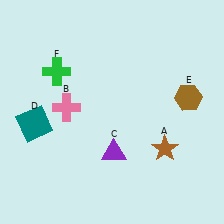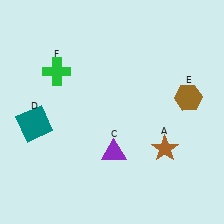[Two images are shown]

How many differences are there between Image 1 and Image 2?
There is 1 difference between the two images.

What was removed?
The pink cross (B) was removed in Image 2.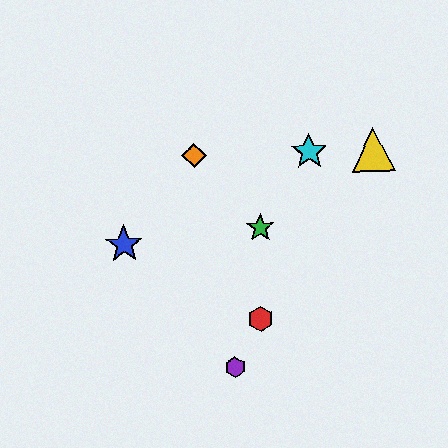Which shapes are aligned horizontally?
The yellow triangle, the orange diamond, the cyan star are aligned horizontally.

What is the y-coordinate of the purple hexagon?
The purple hexagon is at y≈367.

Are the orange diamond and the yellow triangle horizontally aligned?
Yes, both are at y≈156.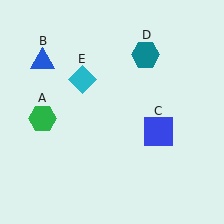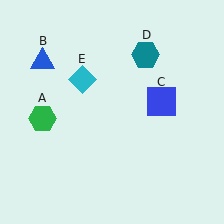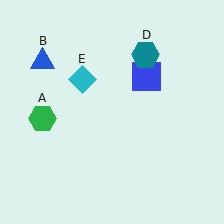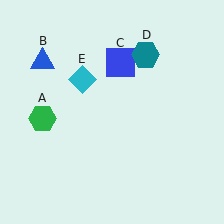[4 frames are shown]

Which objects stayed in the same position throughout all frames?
Green hexagon (object A) and blue triangle (object B) and teal hexagon (object D) and cyan diamond (object E) remained stationary.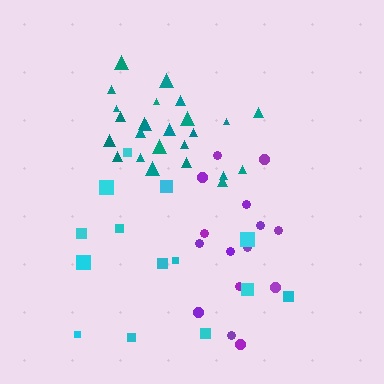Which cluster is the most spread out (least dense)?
Cyan.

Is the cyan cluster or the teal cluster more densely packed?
Teal.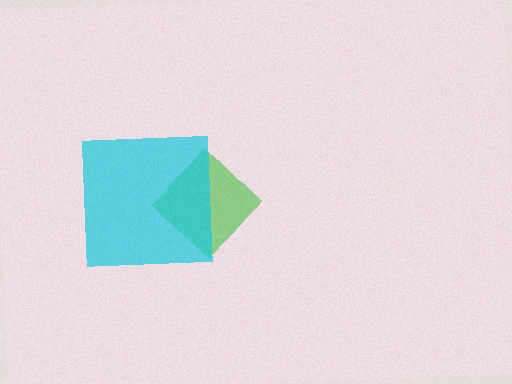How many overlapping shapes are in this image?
There are 2 overlapping shapes in the image.